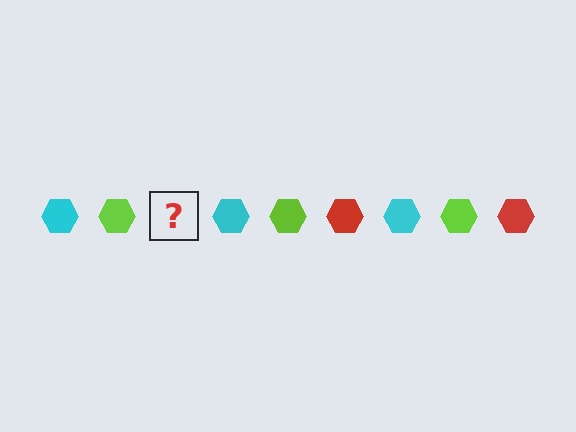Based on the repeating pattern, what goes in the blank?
The blank should be a red hexagon.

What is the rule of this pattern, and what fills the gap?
The rule is that the pattern cycles through cyan, lime, red hexagons. The gap should be filled with a red hexagon.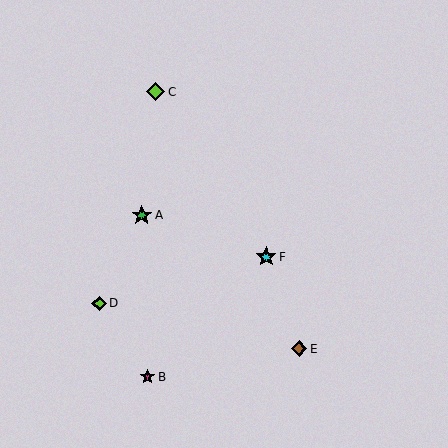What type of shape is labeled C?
Shape C is a lime diamond.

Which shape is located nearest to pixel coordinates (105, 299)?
The lime diamond (labeled D) at (99, 304) is nearest to that location.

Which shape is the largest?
The cyan star (labeled F) is the largest.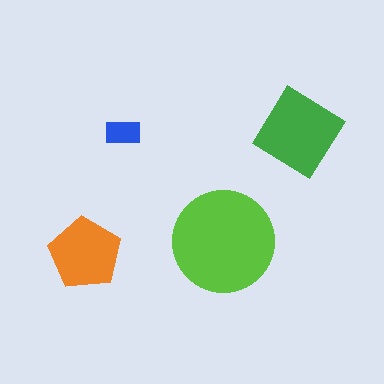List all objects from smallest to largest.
The blue rectangle, the orange pentagon, the green diamond, the lime circle.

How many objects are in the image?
There are 4 objects in the image.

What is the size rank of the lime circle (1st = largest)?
1st.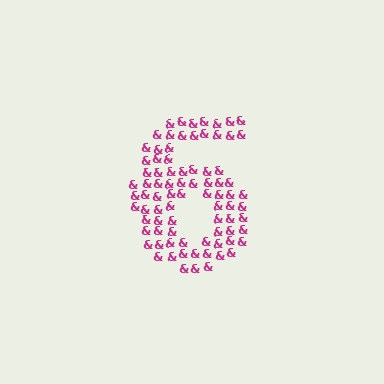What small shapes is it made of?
It is made of small ampersands.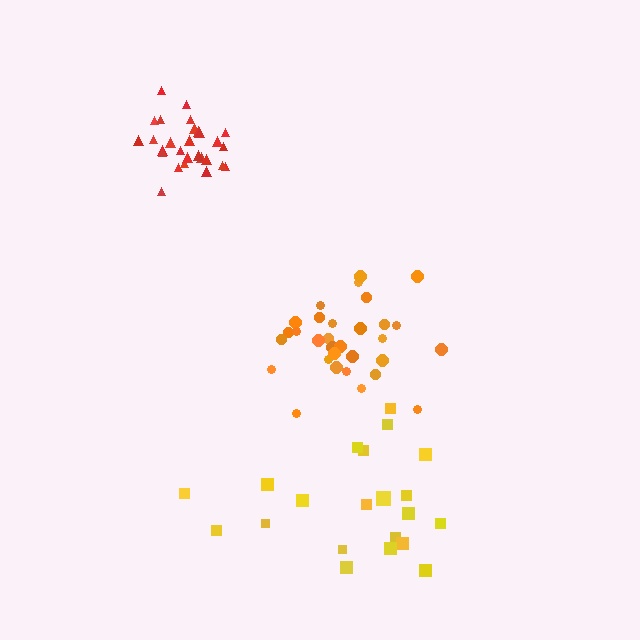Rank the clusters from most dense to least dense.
red, orange, yellow.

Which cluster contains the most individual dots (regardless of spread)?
Orange (31).